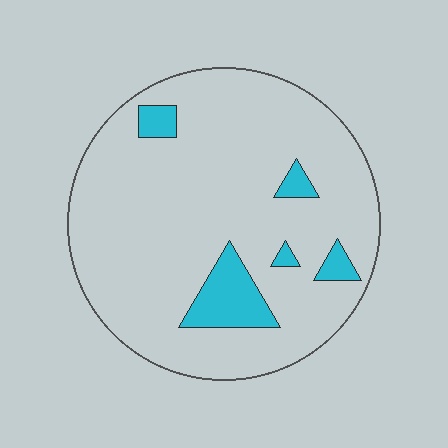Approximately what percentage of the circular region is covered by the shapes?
Approximately 10%.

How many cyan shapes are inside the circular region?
5.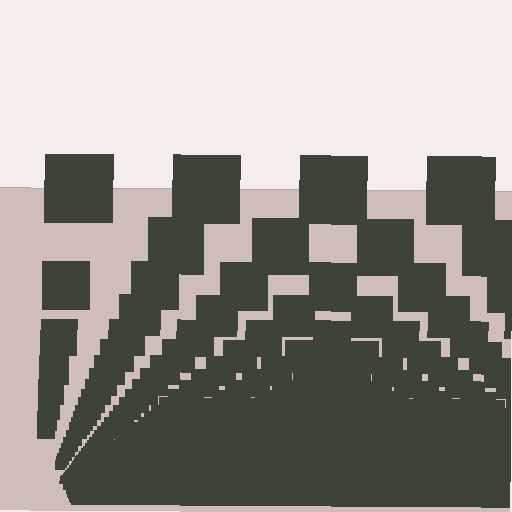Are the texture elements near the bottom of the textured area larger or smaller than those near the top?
Smaller. The gradient is inverted — elements near the bottom are smaller and denser.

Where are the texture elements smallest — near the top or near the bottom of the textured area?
Near the bottom.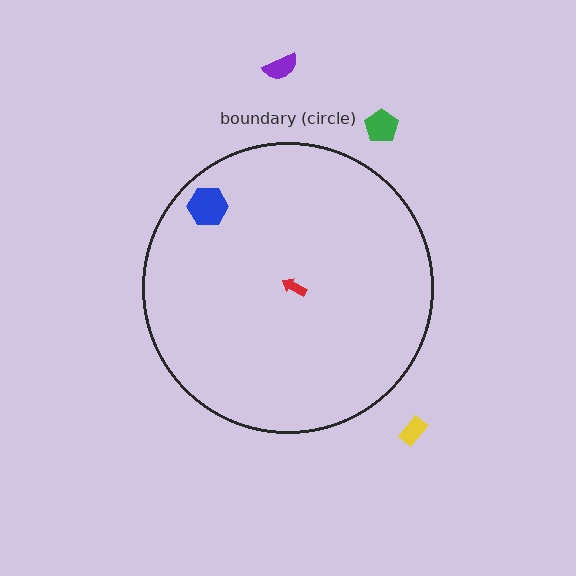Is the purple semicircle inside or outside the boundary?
Outside.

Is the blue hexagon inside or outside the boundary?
Inside.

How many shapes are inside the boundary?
2 inside, 3 outside.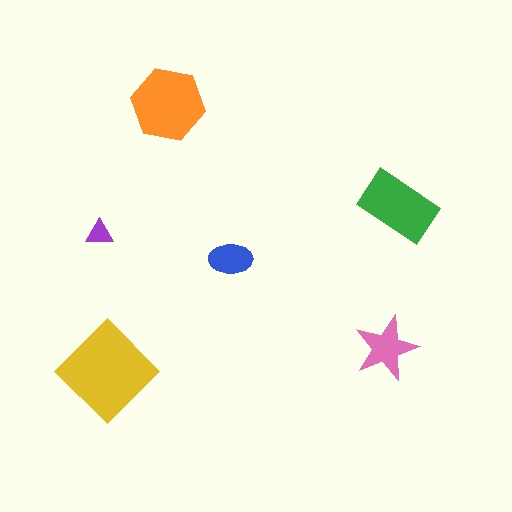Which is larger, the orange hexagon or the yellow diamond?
The yellow diamond.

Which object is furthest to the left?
The purple triangle is leftmost.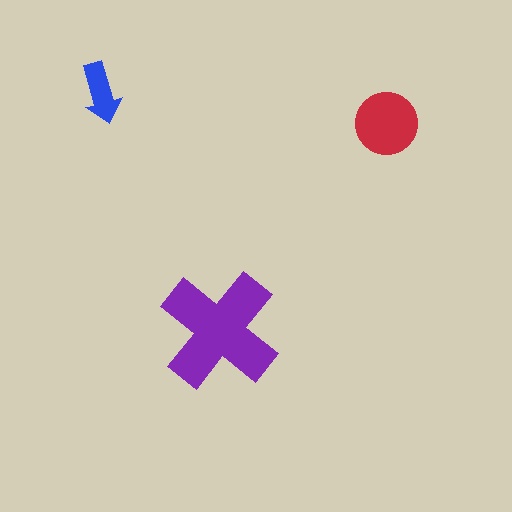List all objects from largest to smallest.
The purple cross, the red circle, the blue arrow.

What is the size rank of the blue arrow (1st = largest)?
3rd.